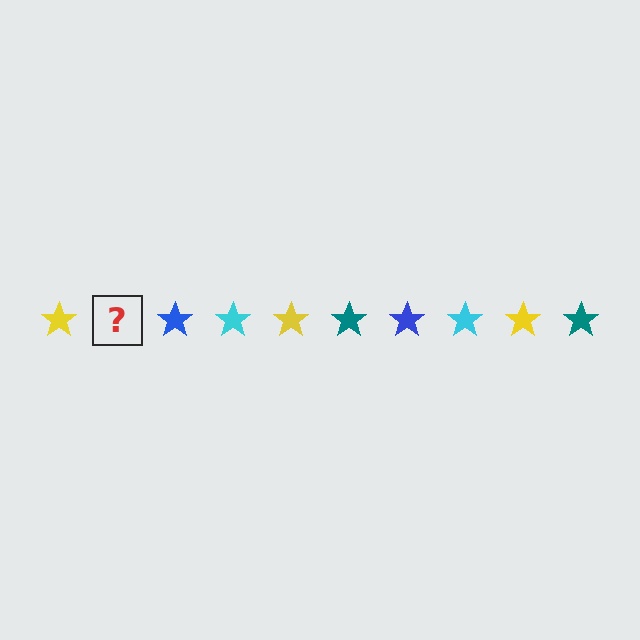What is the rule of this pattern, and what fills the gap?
The rule is that the pattern cycles through yellow, teal, blue, cyan stars. The gap should be filled with a teal star.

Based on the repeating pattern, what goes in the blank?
The blank should be a teal star.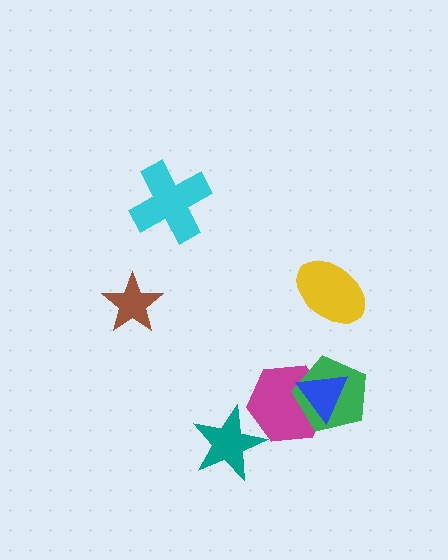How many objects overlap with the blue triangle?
2 objects overlap with the blue triangle.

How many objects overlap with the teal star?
1 object overlaps with the teal star.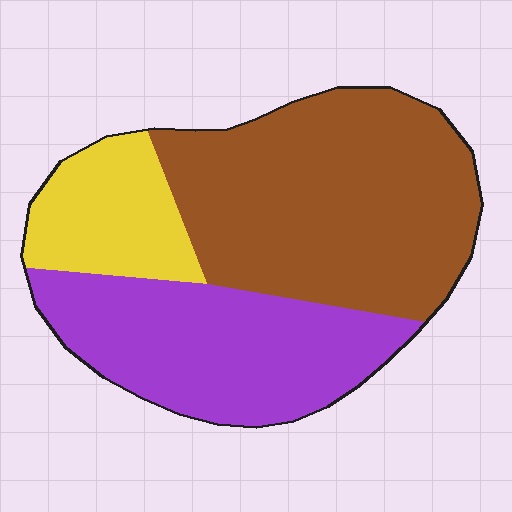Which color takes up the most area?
Brown, at roughly 50%.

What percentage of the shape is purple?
Purple covers 34% of the shape.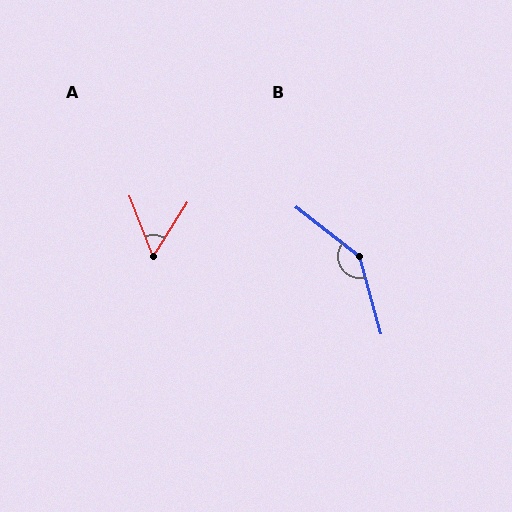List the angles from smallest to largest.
A (53°), B (144°).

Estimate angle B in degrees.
Approximately 144 degrees.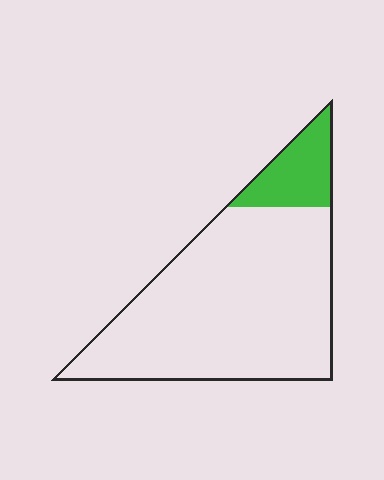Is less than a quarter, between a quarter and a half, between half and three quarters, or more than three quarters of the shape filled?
Less than a quarter.